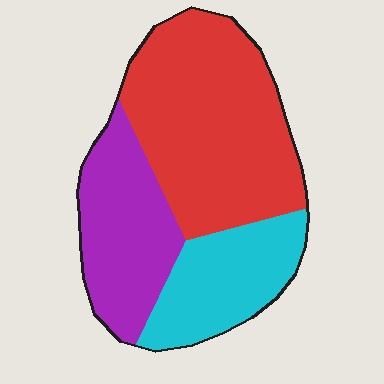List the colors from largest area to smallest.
From largest to smallest: red, purple, cyan.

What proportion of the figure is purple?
Purple takes up about one quarter (1/4) of the figure.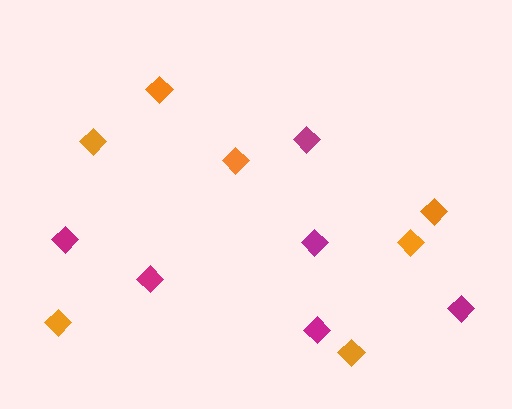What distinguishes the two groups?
There are 2 groups: one group of magenta diamonds (6) and one group of orange diamonds (7).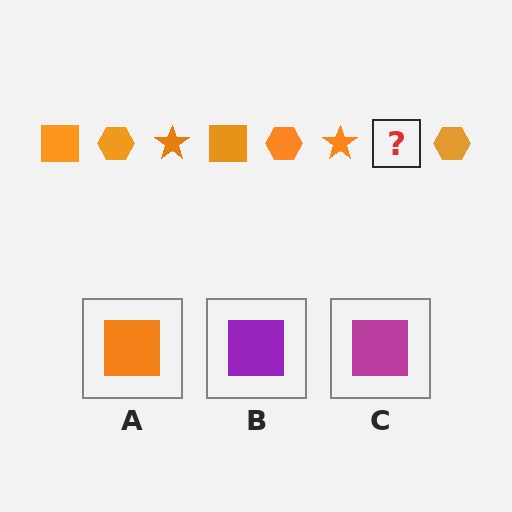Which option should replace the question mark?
Option A.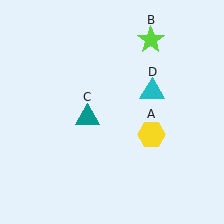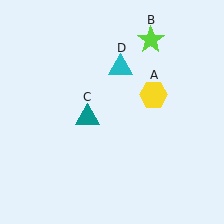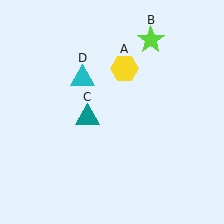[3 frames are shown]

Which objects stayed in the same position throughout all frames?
Lime star (object B) and teal triangle (object C) remained stationary.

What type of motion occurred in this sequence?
The yellow hexagon (object A), cyan triangle (object D) rotated counterclockwise around the center of the scene.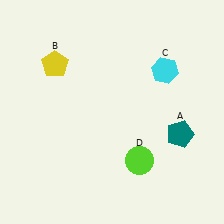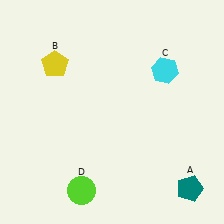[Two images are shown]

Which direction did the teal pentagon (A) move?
The teal pentagon (A) moved down.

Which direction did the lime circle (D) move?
The lime circle (D) moved left.